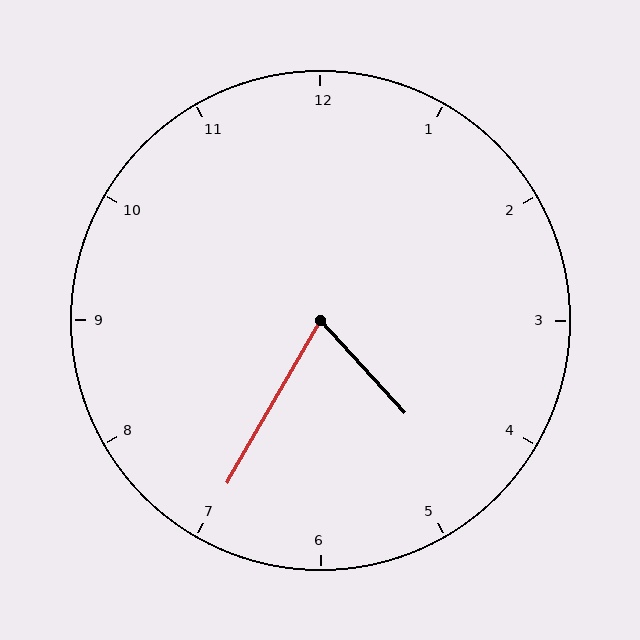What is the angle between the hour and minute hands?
Approximately 72 degrees.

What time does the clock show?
4:35.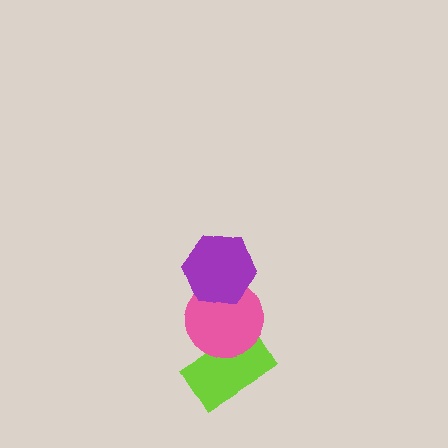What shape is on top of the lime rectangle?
The pink circle is on top of the lime rectangle.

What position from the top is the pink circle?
The pink circle is 2nd from the top.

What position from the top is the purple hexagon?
The purple hexagon is 1st from the top.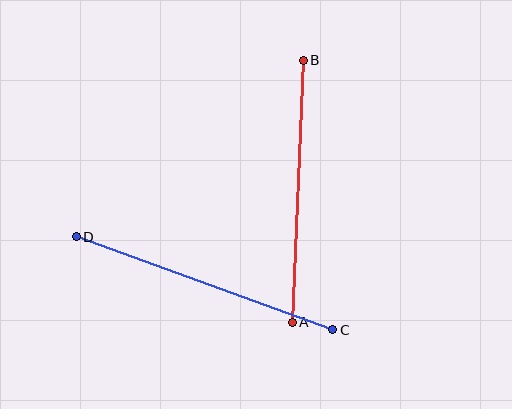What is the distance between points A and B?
The distance is approximately 262 pixels.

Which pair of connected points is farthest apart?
Points C and D are farthest apart.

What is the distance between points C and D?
The distance is approximately 273 pixels.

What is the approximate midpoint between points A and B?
The midpoint is at approximately (298, 191) pixels.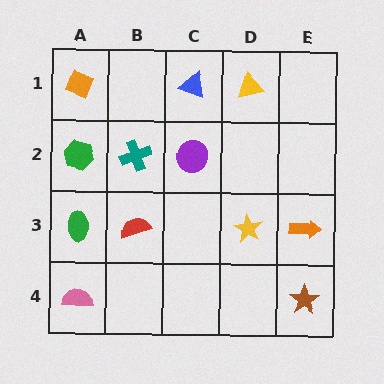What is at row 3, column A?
A green ellipse.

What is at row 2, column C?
A purple circle.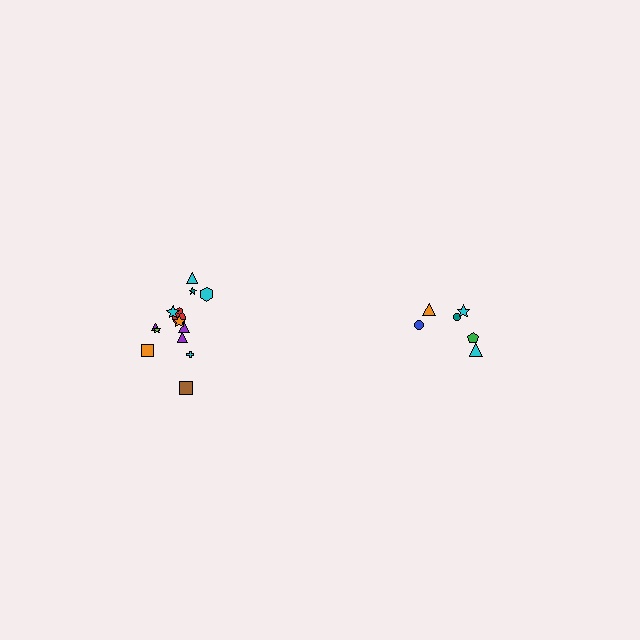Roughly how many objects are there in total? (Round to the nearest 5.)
Roughly 20 objects in total.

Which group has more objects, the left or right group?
The left group.